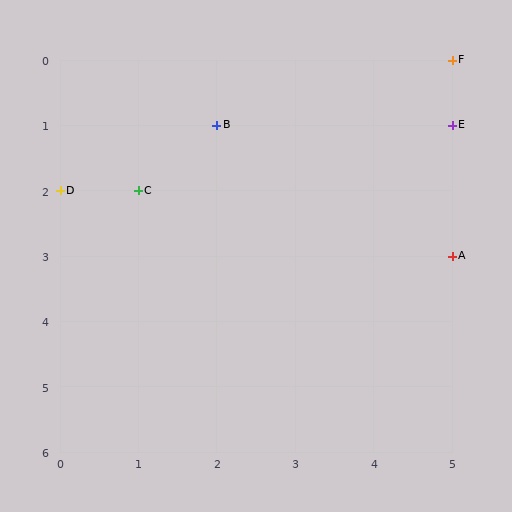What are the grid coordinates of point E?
Point E is at grid coordinates (5, 1).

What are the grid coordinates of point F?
Point F is at grid coordinates (5, 0).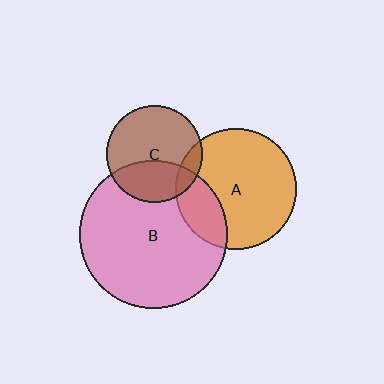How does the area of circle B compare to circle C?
Approximately 2.4 times.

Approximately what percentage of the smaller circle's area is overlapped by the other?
Approximately 25%.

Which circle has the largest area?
Circle B (pink).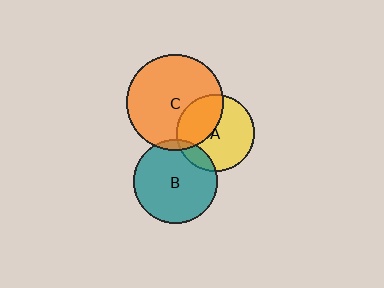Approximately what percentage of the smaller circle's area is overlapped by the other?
Approximately 15%.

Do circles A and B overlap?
Yes.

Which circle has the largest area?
Circle C (orange).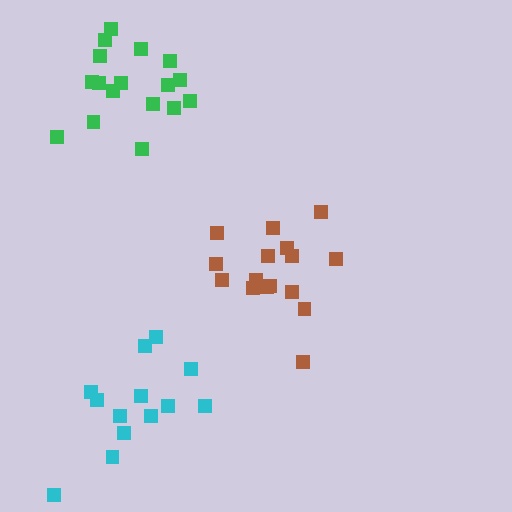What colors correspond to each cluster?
The clusters are colored: brown, green, cyan.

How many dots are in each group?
Group 1: 16 dots, Group 2: 17 dots, Group 3: 13 dots (46 total).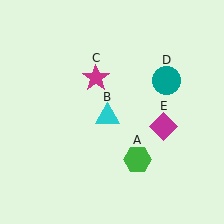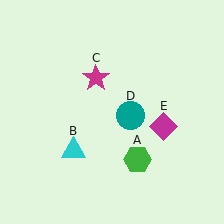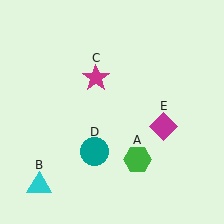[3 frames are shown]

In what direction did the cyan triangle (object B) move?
The cyan triangle (object B) moved down and to the left.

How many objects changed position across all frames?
2 objects changed position: cyan triangle (object B), teal circle (object D).